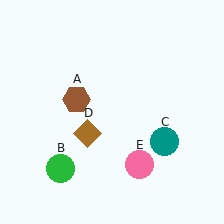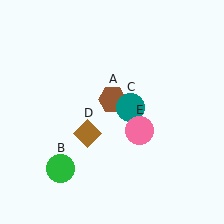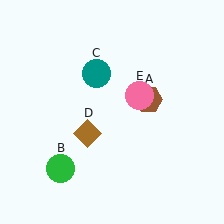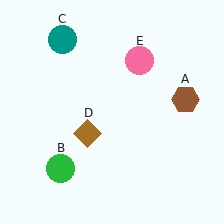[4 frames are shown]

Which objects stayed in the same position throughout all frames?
Green circle (object B) and brown diamond (object D) remained stationary.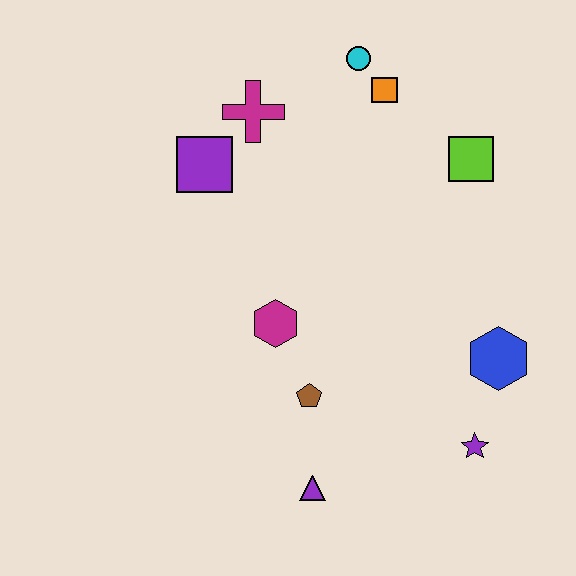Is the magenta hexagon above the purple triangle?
Yes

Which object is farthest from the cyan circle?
The purple triangle is farthest from the cyan circle.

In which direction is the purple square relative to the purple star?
The purple square is above the purple star.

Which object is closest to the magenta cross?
The purple square is closest to the magenta cross.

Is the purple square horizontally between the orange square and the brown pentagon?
No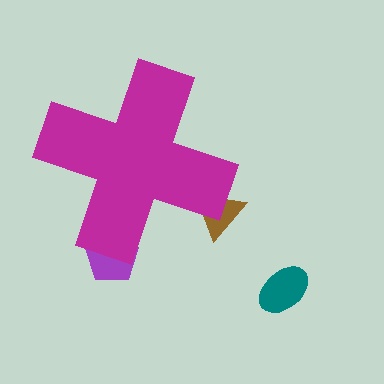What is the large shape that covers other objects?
A magenta cross.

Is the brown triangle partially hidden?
Yes, the brown triangle is partially hidden behind the magenta cross.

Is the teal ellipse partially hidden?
No, the teal ellipse is fully visible.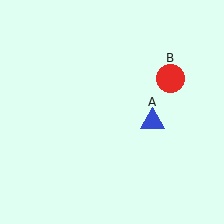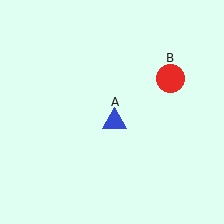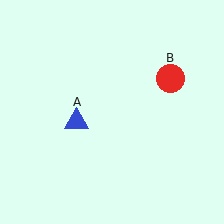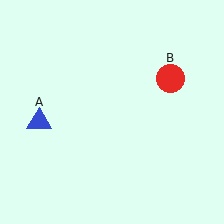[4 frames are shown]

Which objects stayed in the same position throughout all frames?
Red circle (object B) remained stationary.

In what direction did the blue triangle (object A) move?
The blue triangle (object A) moved left.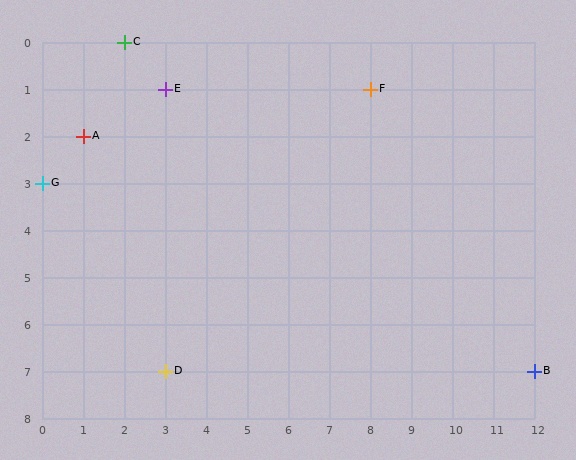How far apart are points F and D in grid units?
Points F and D are 5 columns and 6 rows apart (about 7.8 grid units diagonally).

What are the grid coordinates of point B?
Point B is at grid coordinates (12, 7).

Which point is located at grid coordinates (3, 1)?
Point E is at (3, 1).